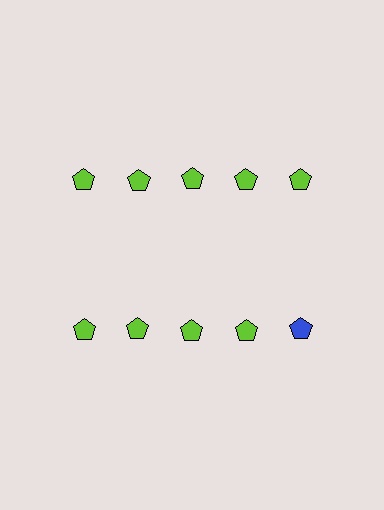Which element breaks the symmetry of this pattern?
The blue pentagon in the second row, rightmost column breaks the symmetry. All other shapes are lime pentagons.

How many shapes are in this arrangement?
There are 10 shapes arranged in a grid pattern.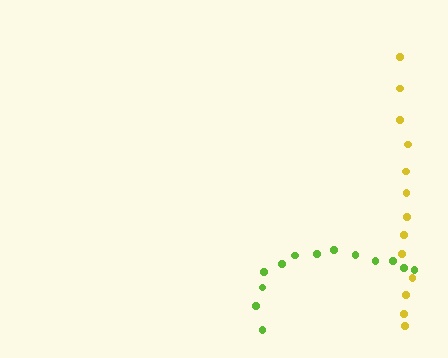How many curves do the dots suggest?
There are 2 distinct paths.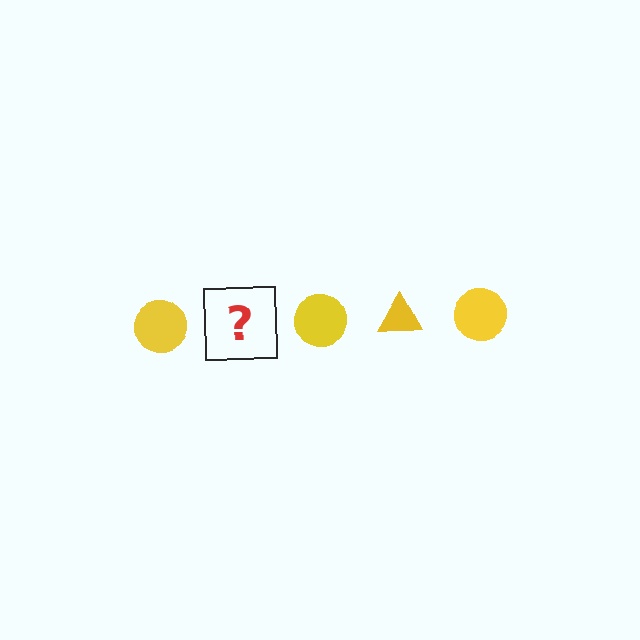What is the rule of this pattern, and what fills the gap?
The rule is that the pattern cycles through circle, triangle shapes in yellow. The gap should be filled with a yellow triangle.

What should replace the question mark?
The question mark should be replaced with a yellow triangle.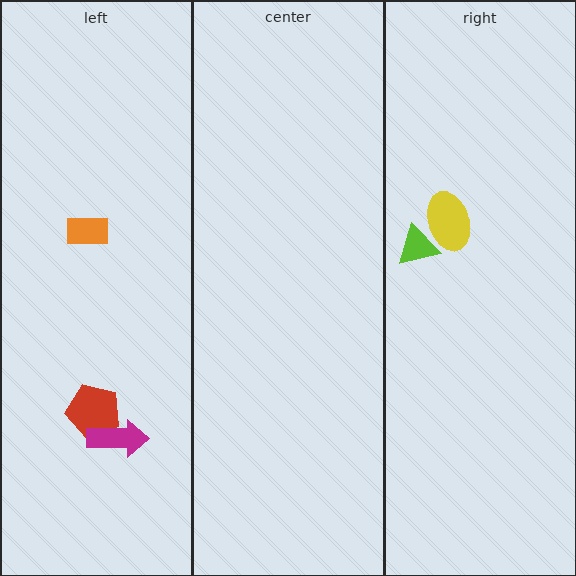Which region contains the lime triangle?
The right region.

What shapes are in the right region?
The lime triangle, the yellow ellipse.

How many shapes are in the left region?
3.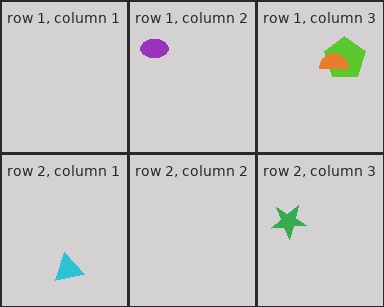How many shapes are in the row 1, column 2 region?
1.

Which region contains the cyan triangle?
The row 2, column 1 region.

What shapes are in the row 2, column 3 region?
The green star.